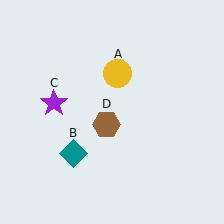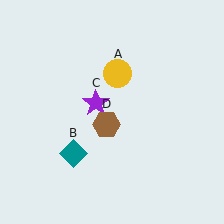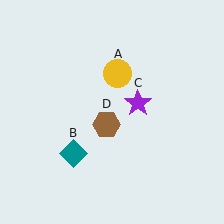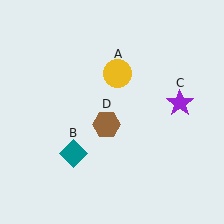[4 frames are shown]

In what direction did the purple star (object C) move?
The purple star (object C) moved right.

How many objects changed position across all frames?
1 object changed position: purple star (object C).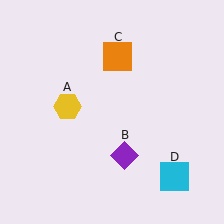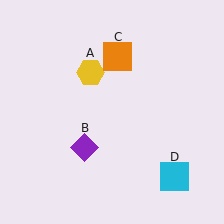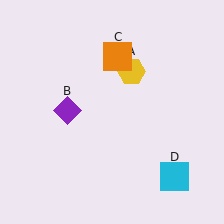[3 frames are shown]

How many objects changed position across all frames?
2 objects changed position: yellow hexagon (object A), purple diamond (object B).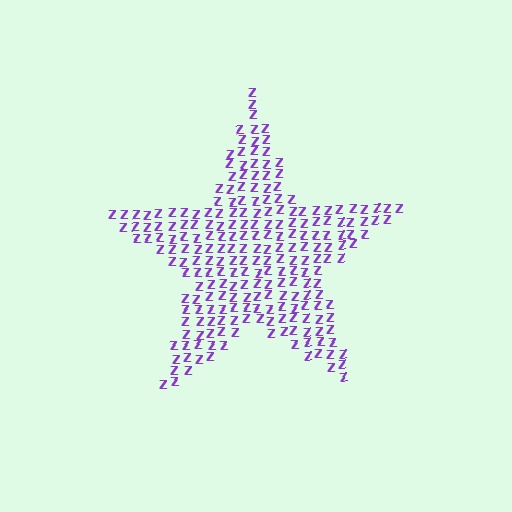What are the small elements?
The small elements are letter Z's.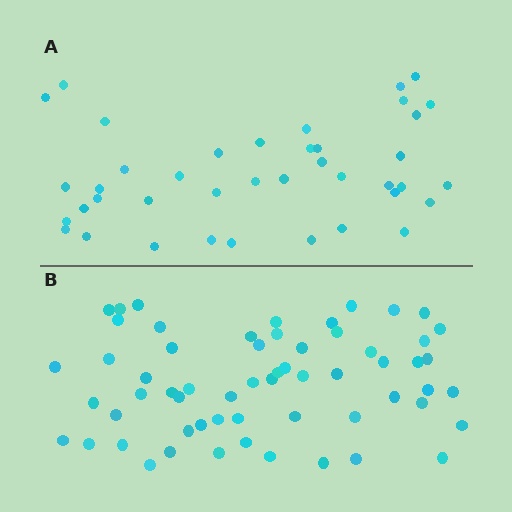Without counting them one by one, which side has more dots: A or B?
Region B (the bottom region) has more dots.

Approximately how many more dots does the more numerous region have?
Region B has approximately 20 more dots than region A.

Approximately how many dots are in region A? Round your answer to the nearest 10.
About 40 dots.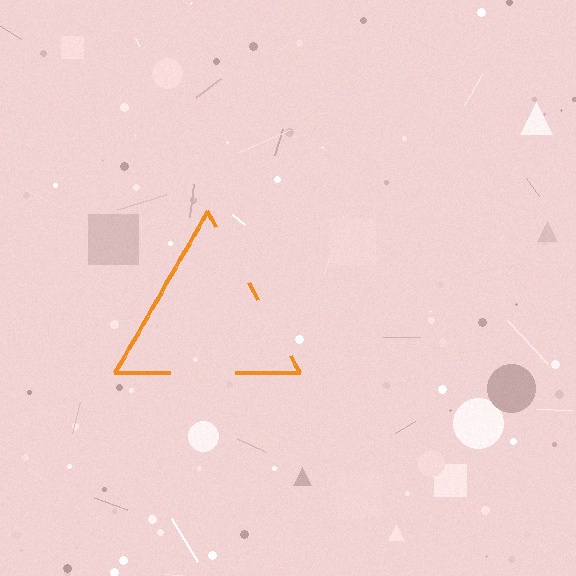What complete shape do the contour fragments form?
The contour fragments form a triangle.